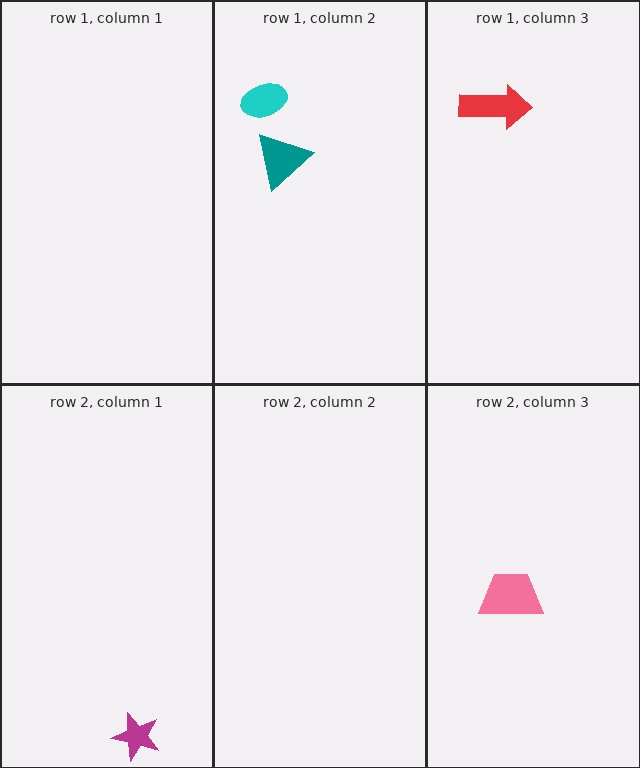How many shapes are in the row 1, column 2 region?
2.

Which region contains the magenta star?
The row 2, column 1 region.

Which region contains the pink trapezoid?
The row 2, column 3 region.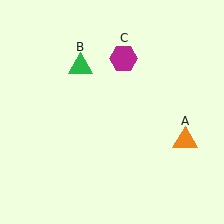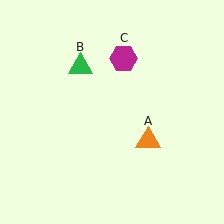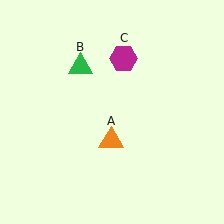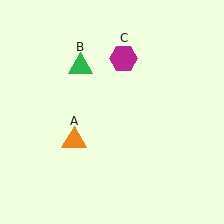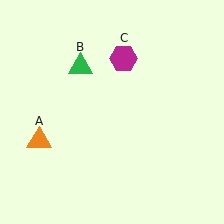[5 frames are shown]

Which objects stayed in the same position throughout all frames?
Green triangle (object B) and magenta hexagon (object C) remained stationary.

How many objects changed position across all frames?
1 object changed position: orange triangle (object A).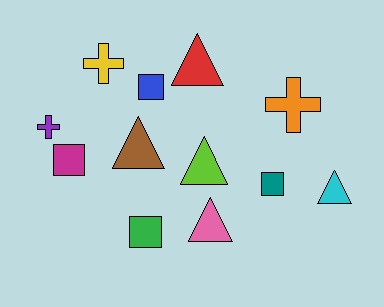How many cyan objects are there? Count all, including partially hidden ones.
There is 1 cyan object.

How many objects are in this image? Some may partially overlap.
There are 12 objects.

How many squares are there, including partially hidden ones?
There are 4 squares.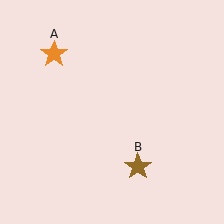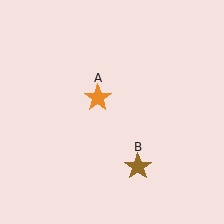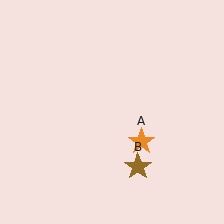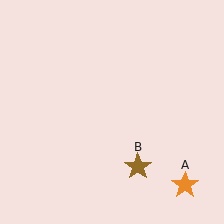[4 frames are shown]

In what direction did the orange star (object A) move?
The orange star (object A) moved down and to the right.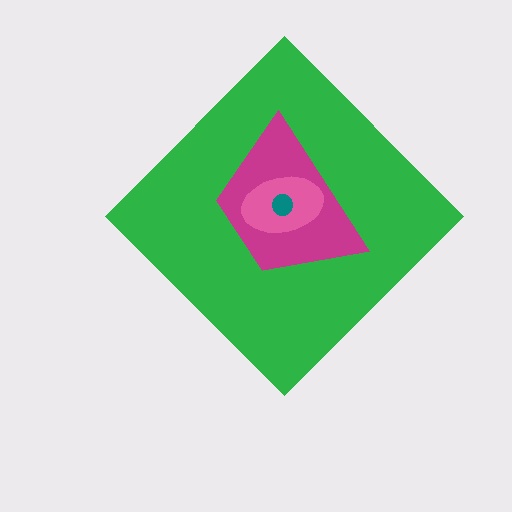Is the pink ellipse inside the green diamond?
Yes.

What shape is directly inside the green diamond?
The magenta trapezoid.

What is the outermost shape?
The green diamond.